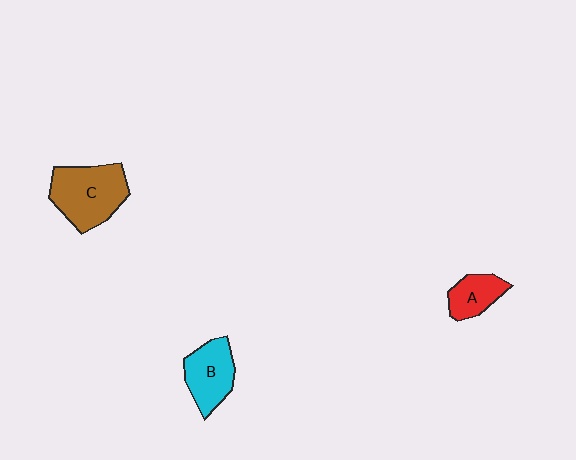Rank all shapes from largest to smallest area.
From largest to smallest: C (brown), B (cyan), A (red).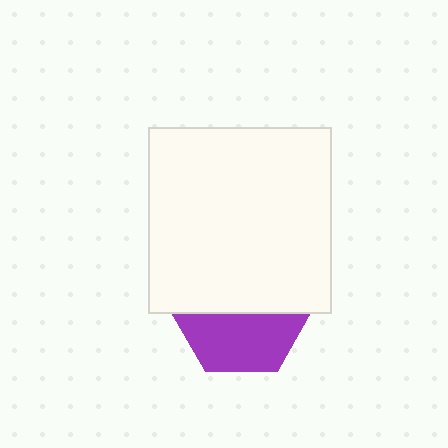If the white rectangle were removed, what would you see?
You would see the complete purple hexagon.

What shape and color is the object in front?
The object in front is a white rectangle.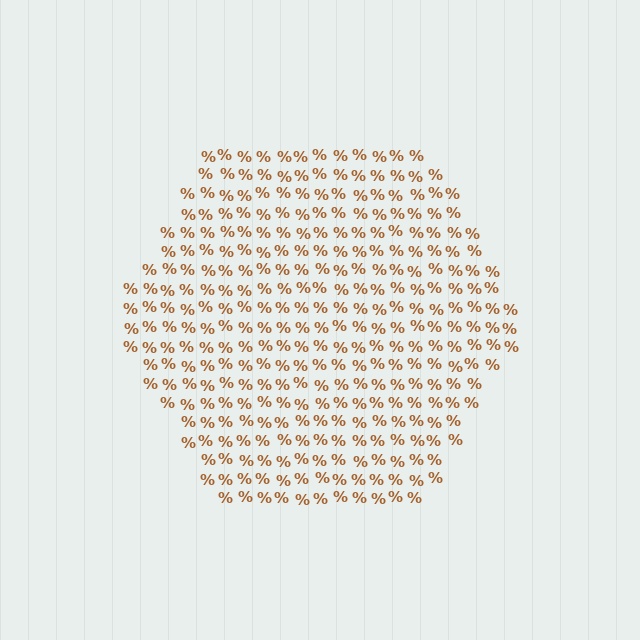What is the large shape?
The large shape is a hexagon.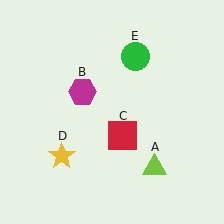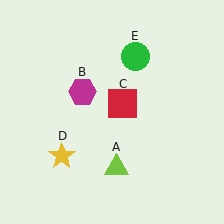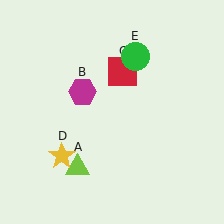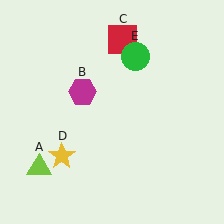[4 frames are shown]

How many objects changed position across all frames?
2 objects changed position: lime triangle (object A), red square (object C).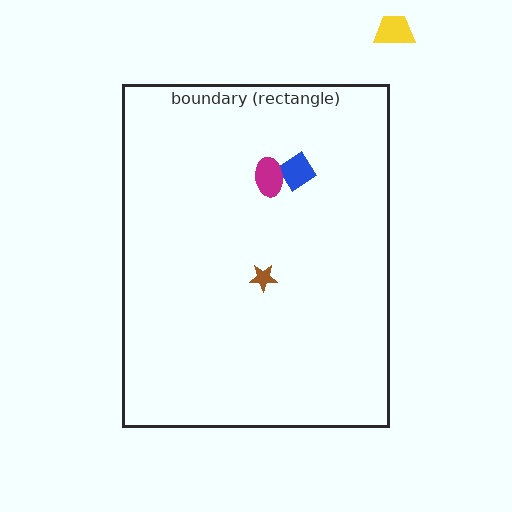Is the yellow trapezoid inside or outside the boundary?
Outside.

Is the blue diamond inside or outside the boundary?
Inside.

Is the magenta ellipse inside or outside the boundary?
Inside.